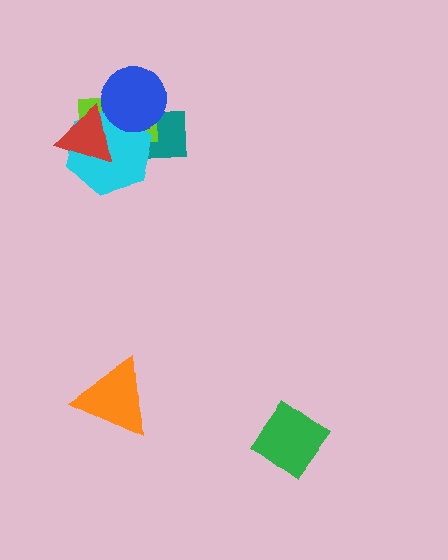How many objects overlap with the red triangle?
4 objects overlap with the red triangle.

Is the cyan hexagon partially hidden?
Yes, it is partially covered by another shape.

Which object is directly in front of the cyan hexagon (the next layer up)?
The blue circle is directly in front of the cyan hexagon.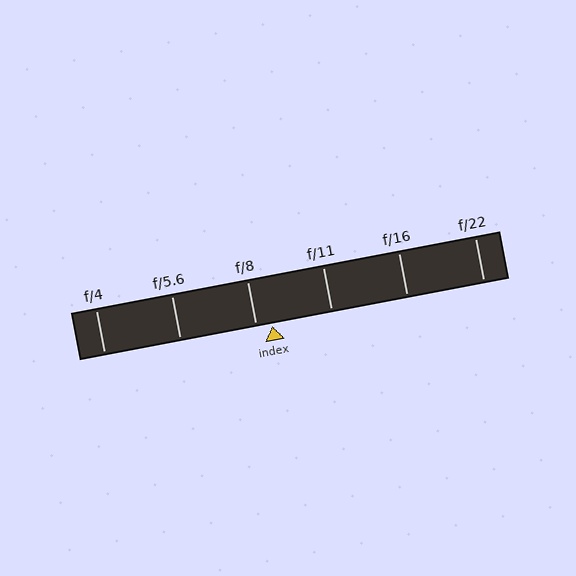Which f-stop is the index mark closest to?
The index mark is closest to f/8.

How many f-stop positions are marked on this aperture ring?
There are 6 f-stop positions marked.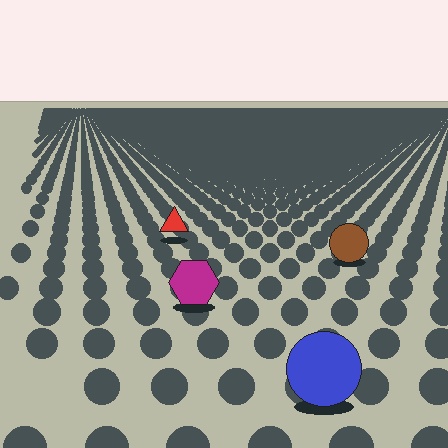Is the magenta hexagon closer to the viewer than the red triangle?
Yes. The magenta hexagon is closer — you can tell from the texture gradient: the ground texture is coarser near it.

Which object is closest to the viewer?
The blue circle is closest. The texture marks near it are larger and more spread out.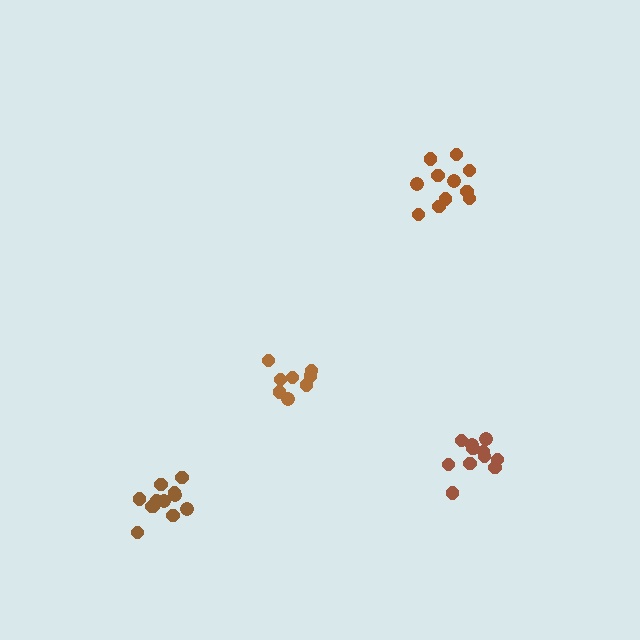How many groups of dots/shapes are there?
There are 4 groups.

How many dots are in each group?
Group 1: 11 dots, Group 2: 12 dots, Group 3: 8 dots, Group 4: 11 dots (42 total).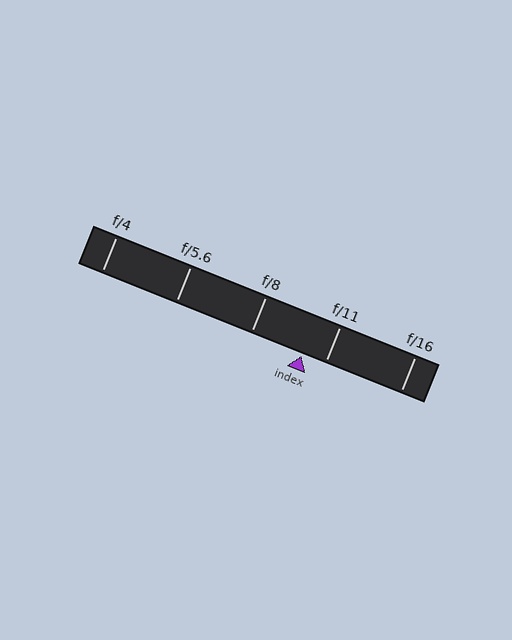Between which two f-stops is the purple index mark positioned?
The index mark is between f/8 and f/11.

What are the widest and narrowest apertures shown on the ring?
The widest aperture shown is f/4 and the narrowest is f/16.